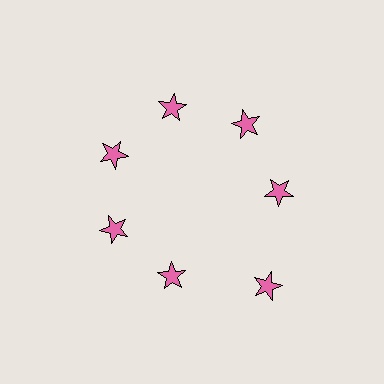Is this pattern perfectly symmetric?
No. The 7 pink stars are arranged in a ring, but one element near the 5 o'clock position is pushed outward from the center, breaking the 7-fold rotational symmetry.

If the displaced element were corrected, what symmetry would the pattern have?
It would have 7-fold rotational symmetry — the pattern would map onto itself every 51 degrees.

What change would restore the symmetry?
The symmetry would be restored by moving it inward, back onto the ring so that all 7 stars sit at equal angles and equal distance from the center.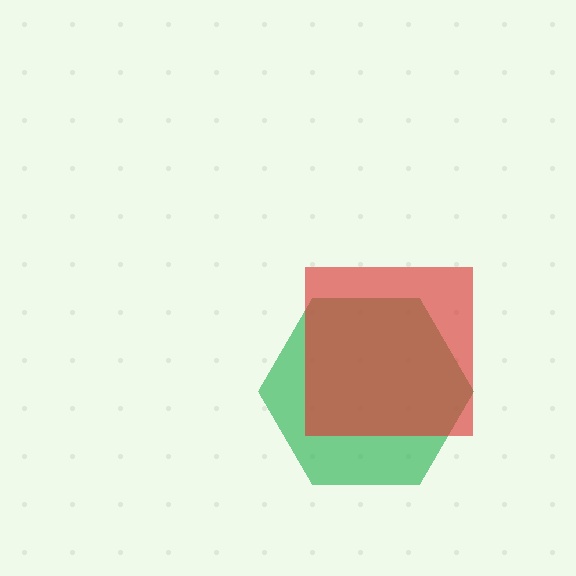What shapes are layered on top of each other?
The layered shapes are: a green hexagon, a red square.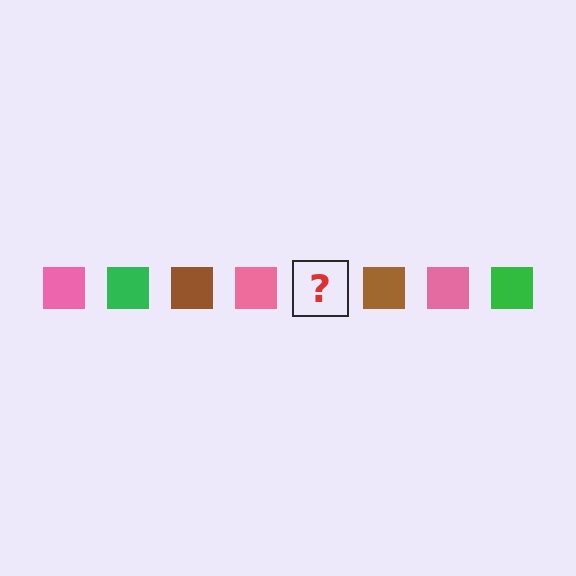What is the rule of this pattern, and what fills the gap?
The rule is that the pattern cycles through pink, green, brown squares. The gap should be filled with a green square.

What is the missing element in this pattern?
The missing element is a green square.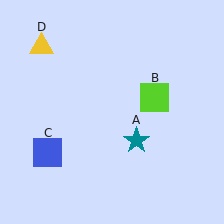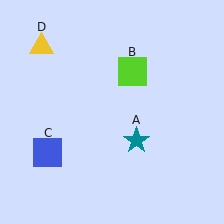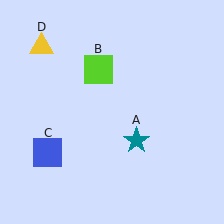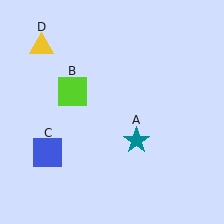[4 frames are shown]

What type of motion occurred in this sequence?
The lime square (object B) rotated counterclockwise around the center of the scene.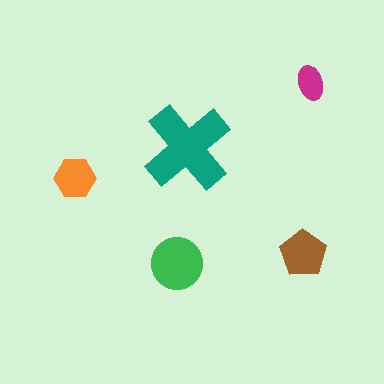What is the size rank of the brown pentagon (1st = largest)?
3rd.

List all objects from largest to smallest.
The teal cross, the green circle, the brown pentagon, the orange hexagon, the magenta ellipse.